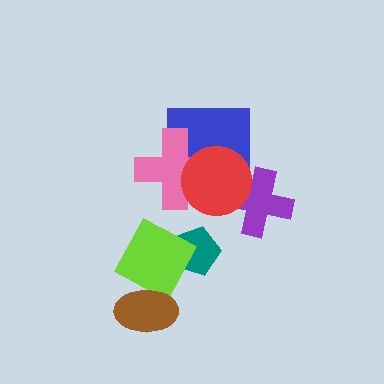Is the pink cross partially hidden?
Yes, it is partially covered by another shape.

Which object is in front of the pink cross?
The red circle is in front of the pink cross.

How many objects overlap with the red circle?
3 objects overlap with the red circle.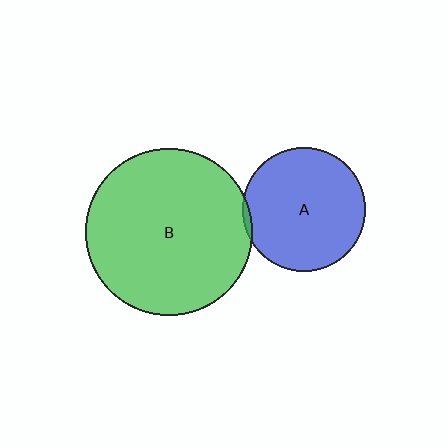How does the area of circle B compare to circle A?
Approximately 1.8 times.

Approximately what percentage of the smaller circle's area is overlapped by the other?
Approximately 5%.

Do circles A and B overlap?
Yes.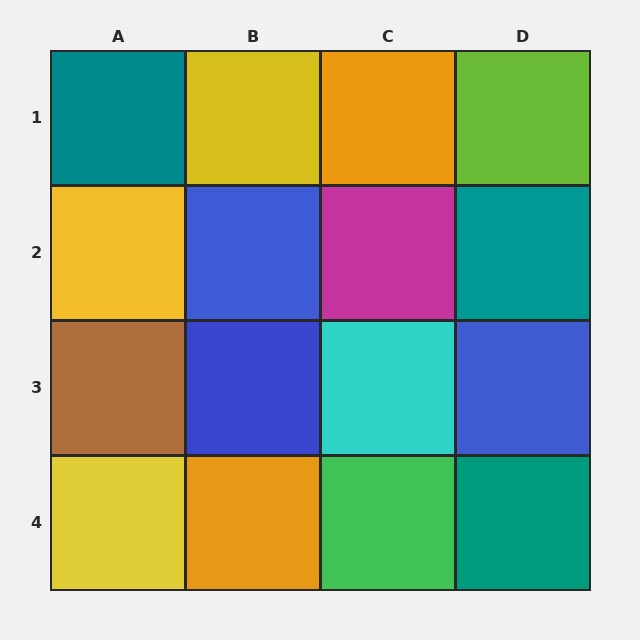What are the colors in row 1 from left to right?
Teal, yellow, orange, lime.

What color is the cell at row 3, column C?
Cyan.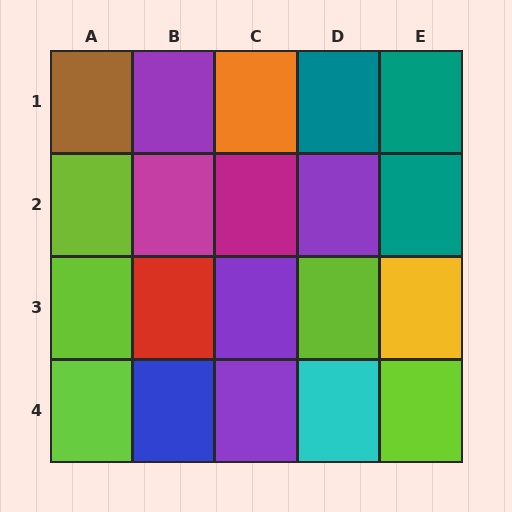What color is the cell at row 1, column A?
Brown.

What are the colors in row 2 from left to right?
Lime, magenta, magenta, purple, teal.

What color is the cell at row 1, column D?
Teal.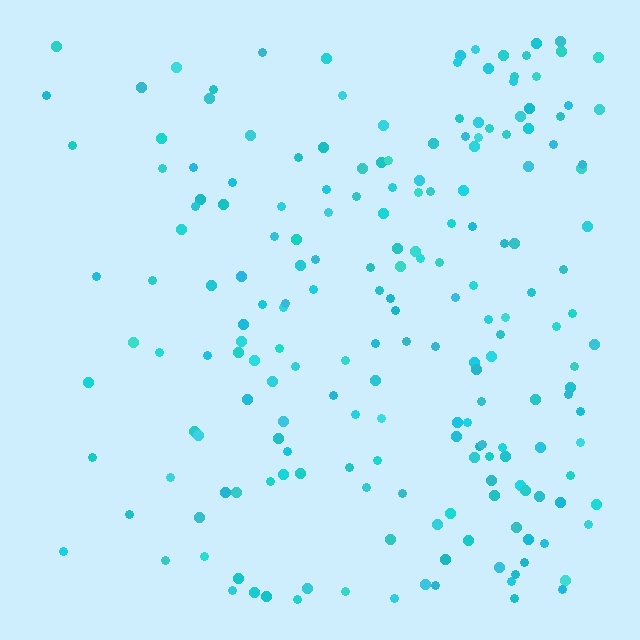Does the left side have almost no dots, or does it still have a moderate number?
Still a moderate number, just noticeably fewer than the right.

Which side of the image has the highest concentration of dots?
The right.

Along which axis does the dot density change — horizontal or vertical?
Horizontal.